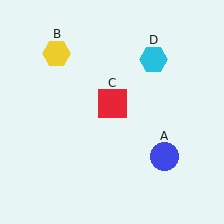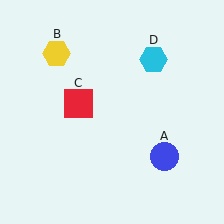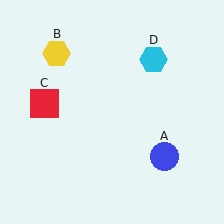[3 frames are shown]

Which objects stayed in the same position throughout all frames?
Blue circle (object A) and yellow hexagon (object B) and cyan hexagon (object D) remained stationary.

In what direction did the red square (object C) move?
The red square (object C) moved left.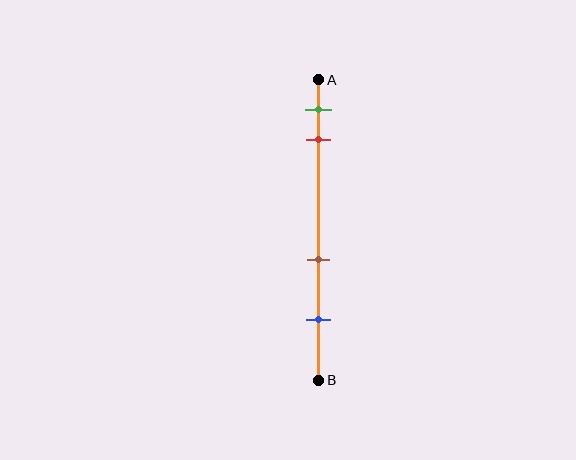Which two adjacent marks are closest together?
The green and red marks are the closest adjacent pair.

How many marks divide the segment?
There are 4 marks dividing the segment.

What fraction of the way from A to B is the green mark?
The green mark is approximately 10% (0.1) of the way from A to B.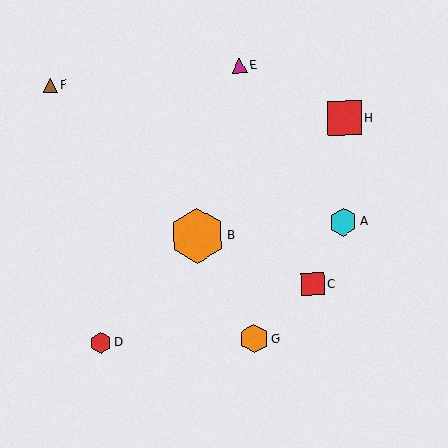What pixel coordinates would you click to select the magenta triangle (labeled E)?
Click at (239, 65) to select the magenta triangle E.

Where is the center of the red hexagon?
The center of the red hexagon is at (101, 343).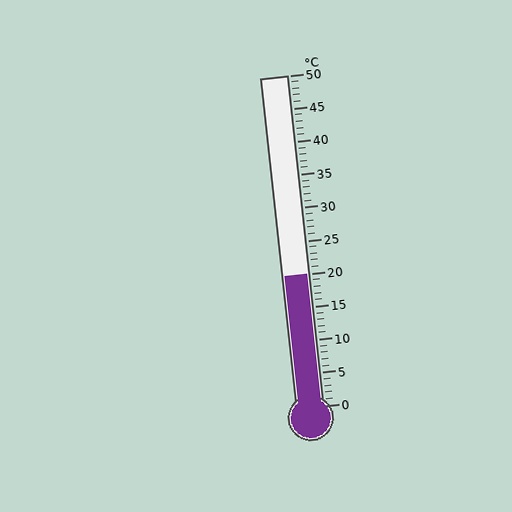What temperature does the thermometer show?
The thermometer shows approximately 20°C.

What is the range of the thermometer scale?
The thermometer scale ranges from 0°C to 50°C.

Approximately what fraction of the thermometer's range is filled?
The thermometer is filled to approximately 40% of its range.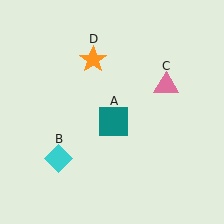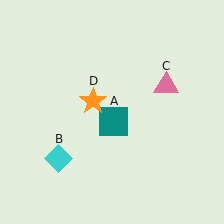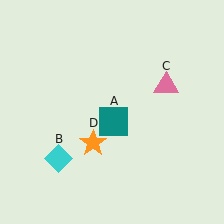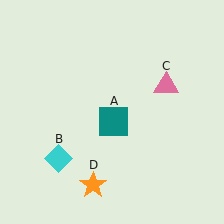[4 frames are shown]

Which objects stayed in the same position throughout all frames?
Teal square (object A) and cyan diamond (object B) and pink triangle (object C) remained stationary.